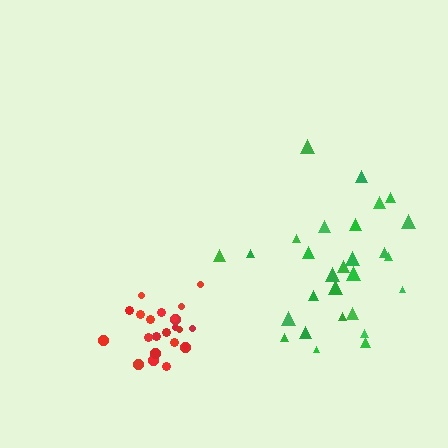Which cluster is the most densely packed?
Red.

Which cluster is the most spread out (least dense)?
Green.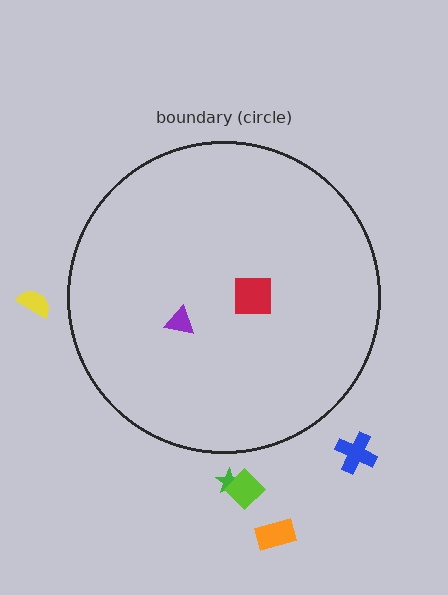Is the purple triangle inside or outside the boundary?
Inside.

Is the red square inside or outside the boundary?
Inside.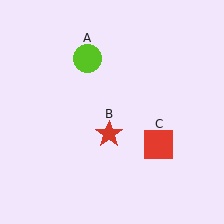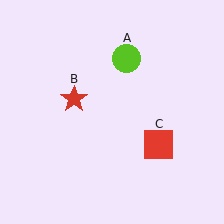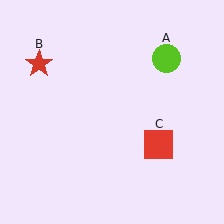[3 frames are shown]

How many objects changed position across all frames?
2 objects changed position: lime circle (object A), red star (object B).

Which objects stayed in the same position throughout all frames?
Red square (object C) remained stationary.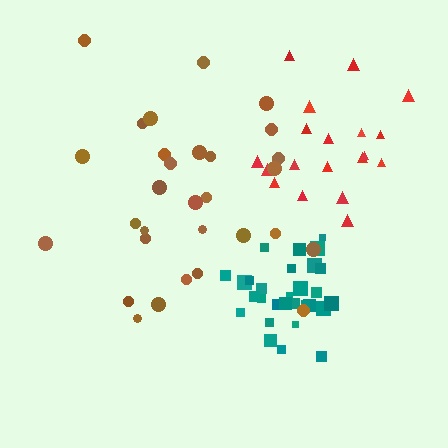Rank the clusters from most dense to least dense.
teal, red, brown.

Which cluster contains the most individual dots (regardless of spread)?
Brown (30).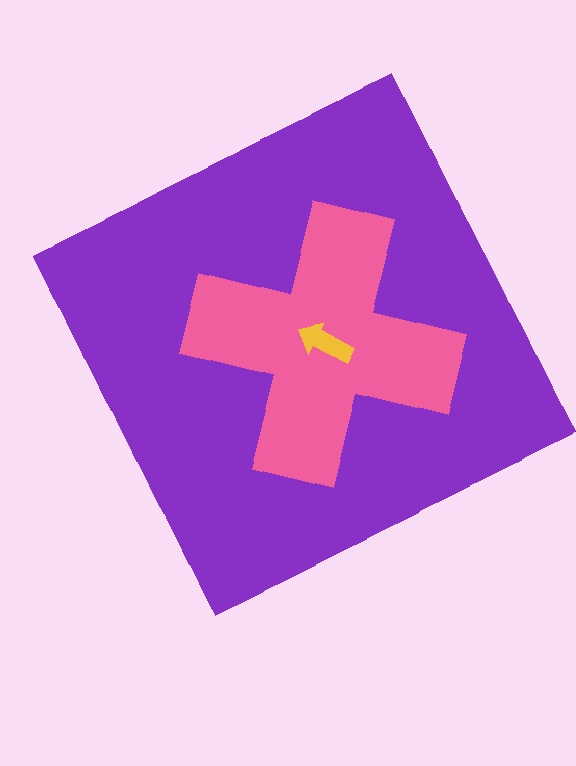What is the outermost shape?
The purple square.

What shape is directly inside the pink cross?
The yellow arrow.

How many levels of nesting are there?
3.